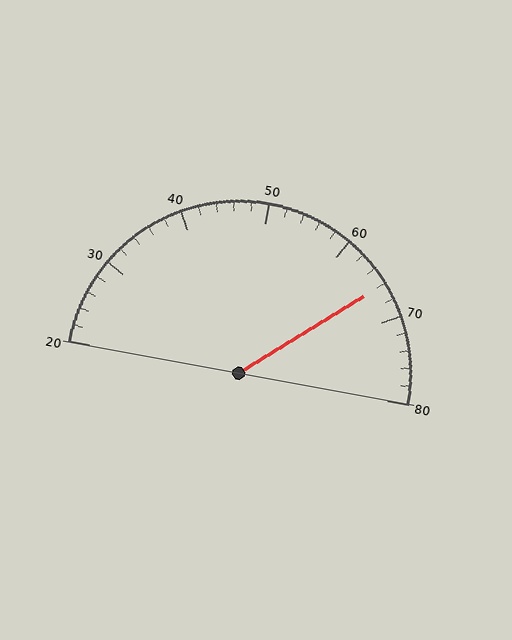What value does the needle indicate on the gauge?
The needle indicates approximately 66.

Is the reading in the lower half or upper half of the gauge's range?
The reading is in the upper half of the range (20 to 80).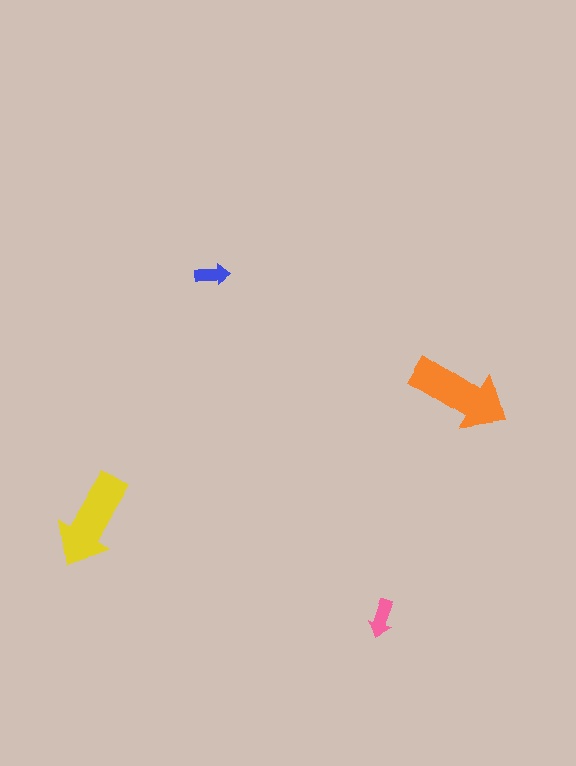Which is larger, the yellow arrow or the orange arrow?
The orange one.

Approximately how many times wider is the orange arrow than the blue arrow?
About 3 times wider.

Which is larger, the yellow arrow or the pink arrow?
The yellow one.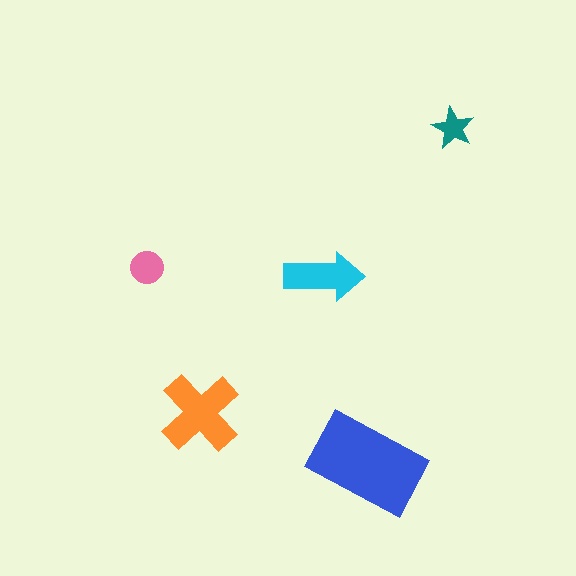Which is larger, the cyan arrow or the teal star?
The cyan arrow.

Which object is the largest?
The blue rectangle.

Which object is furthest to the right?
The teal star is rightmost.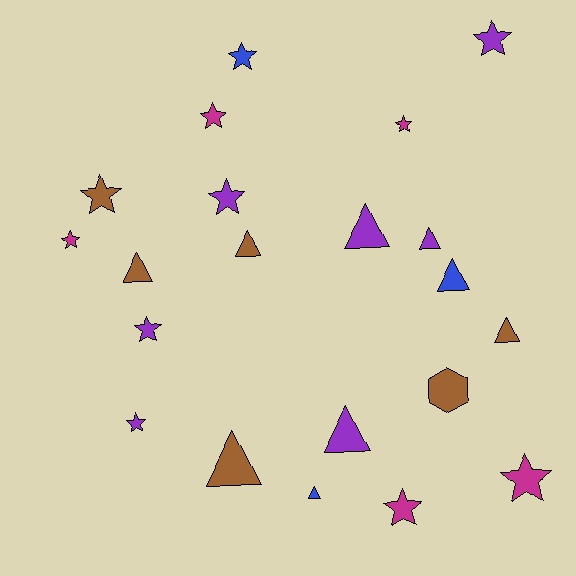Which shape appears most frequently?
Star, with 11 objects.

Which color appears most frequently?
Purple, with 7 objects.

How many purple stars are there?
There are 4 purple stars.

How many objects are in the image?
There are 21 objects.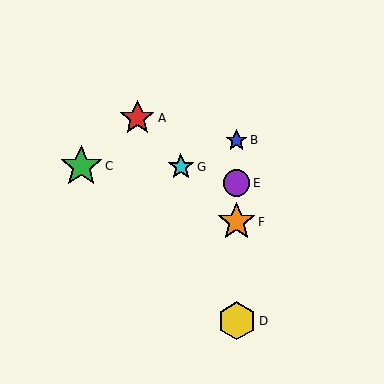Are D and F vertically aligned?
Yes, both are at x≈237.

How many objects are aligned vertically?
4 objects (B, D, E, F) are aligned vertically.